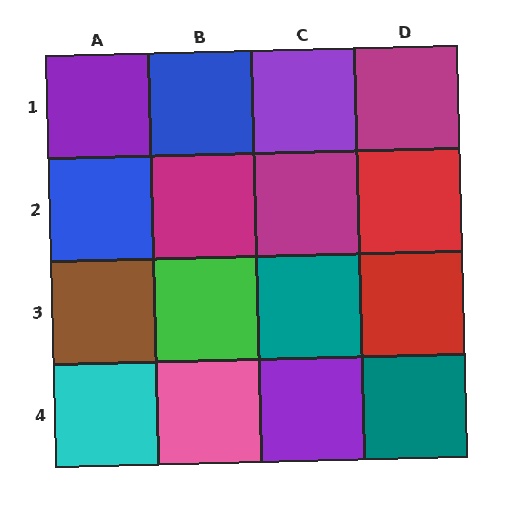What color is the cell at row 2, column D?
Red.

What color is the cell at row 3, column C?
Teal.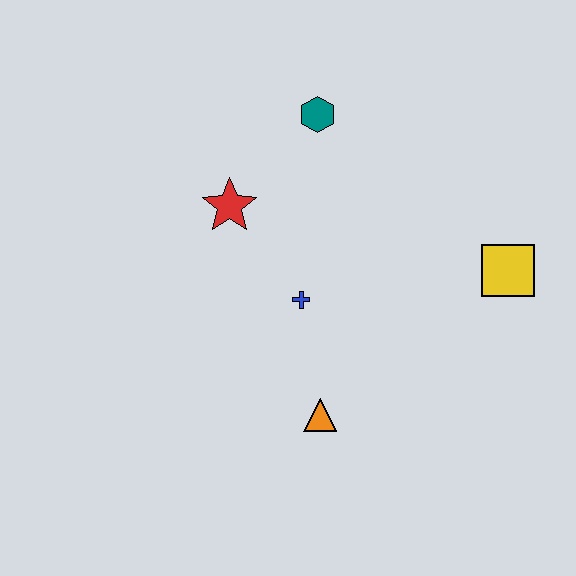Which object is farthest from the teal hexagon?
The orange triangle is farthest from the teal hexagon.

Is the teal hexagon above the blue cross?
Yes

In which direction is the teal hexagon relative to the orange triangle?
The teal hexagon is above the orange triangle.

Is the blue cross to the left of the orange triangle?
Yes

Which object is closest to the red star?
The blue cross is closest to the red star.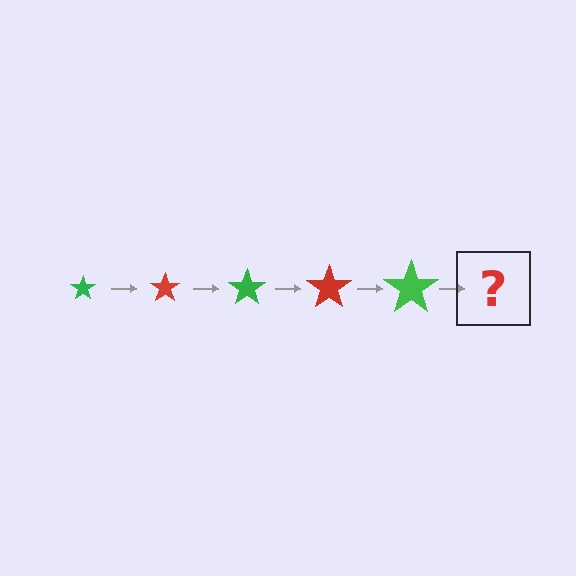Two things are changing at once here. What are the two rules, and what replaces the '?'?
The two rules are that the star grows larger each step and the color cycles through green and red. The '?' should be a red star, larger than the previous one.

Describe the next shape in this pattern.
It should be a red star, larger than the previous one.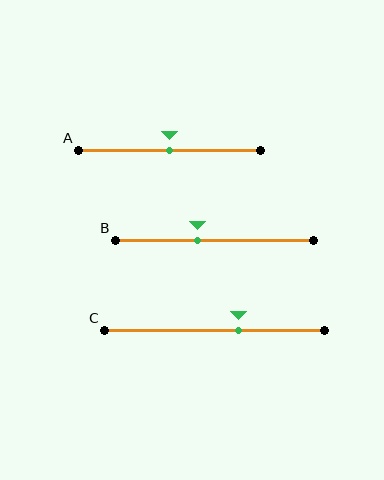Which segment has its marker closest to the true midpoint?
Segment A has its marker closest to the true midpoint.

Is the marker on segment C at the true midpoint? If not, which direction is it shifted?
No, the marker on segment C is shifted to the right by about 11% of the segment length.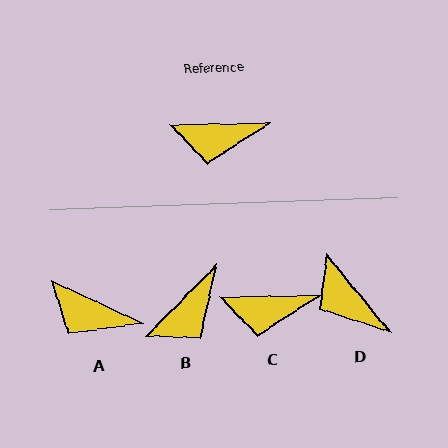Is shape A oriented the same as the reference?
No, it is off by about 26 degrees.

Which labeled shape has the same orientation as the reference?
C.